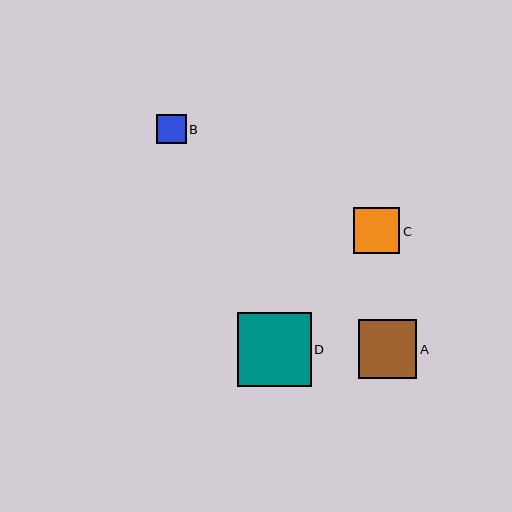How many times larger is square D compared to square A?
Square D is approximately 1.3 times the size of square A.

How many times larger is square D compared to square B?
Square D is approximately 2.5 times the size of square B.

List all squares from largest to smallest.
From largest to smallest: D, A, C, B.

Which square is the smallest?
Square B is the smallest with a size of approximately 30 pixels.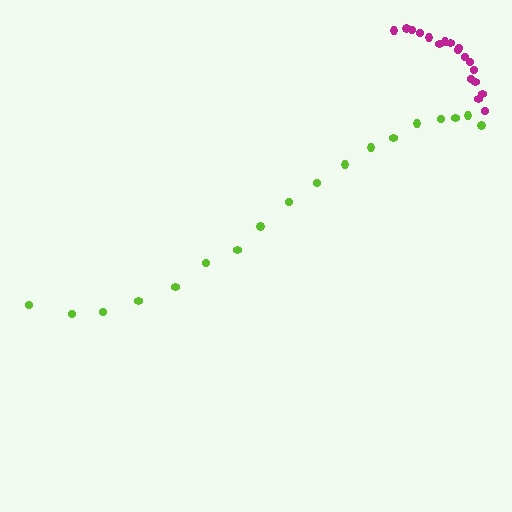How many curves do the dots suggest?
There are 2 distinct paths.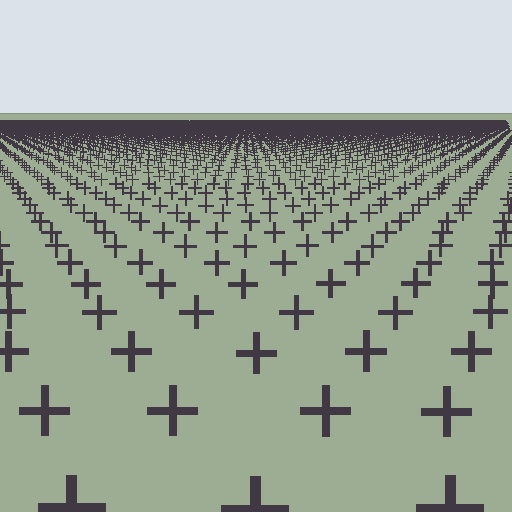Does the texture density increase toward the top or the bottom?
Density increases toward the top.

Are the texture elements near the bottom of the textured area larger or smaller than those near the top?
Larger. Near the bottom, elements are closer to the viewer and appear at a bigger on-screen size.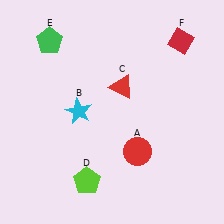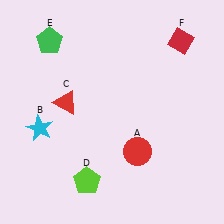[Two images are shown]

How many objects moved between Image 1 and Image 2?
2 objects moved between the two images.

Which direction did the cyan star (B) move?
The cyan star (B) moved left.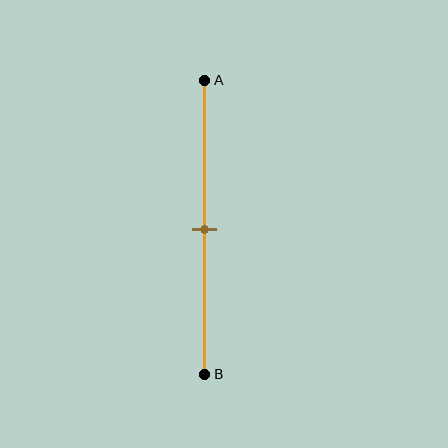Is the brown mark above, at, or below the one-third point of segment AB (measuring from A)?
The brown mark is below the one-third point of segment AB.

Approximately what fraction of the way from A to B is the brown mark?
The brown mark is approximately 50% of the way from A to B.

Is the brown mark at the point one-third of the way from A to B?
No, the mark is at about 50% from A, not at the 33% one-third point.